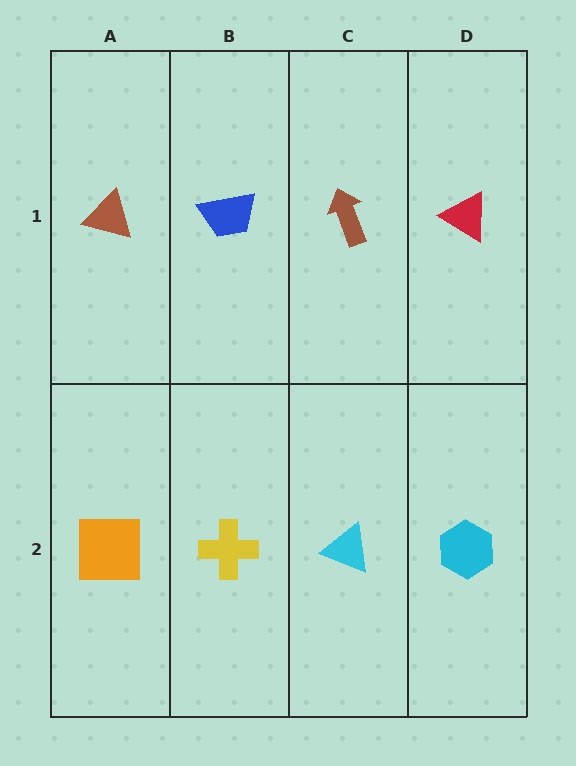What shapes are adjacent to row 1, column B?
A yellow cross (row 2, column B), a brown triangle (row 1, column A), a brown arrow (row 1, column C).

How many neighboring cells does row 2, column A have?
2.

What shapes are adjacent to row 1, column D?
A cyan hexagon (row 2, column D), a brown arrow (row 1, column C).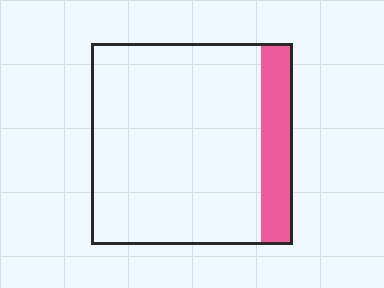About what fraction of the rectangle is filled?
About one sixth (1/6).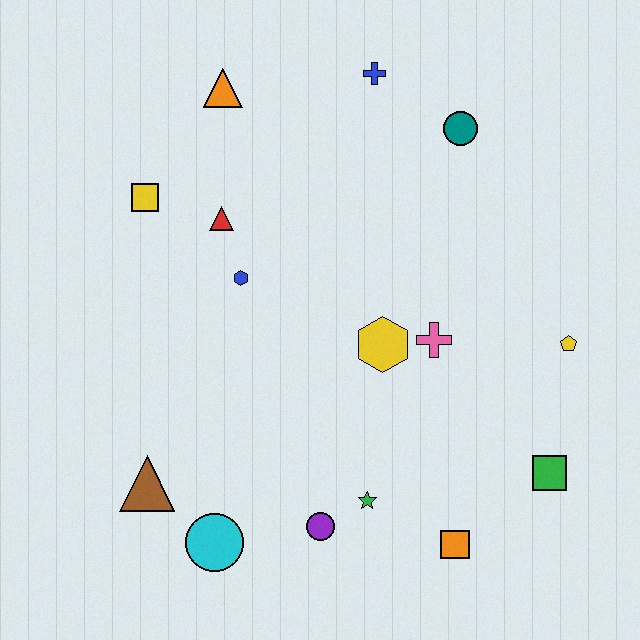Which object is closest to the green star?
The purple circle is closest to the green star.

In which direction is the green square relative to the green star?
The green square is to the right of the green star.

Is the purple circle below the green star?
Yes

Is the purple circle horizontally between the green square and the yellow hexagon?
No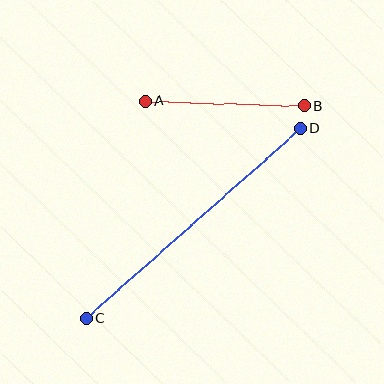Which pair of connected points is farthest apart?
Points C and D are farthest apart.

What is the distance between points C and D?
The distance is approximately 286 pixels.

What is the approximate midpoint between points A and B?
The midpoint is at approximately (224, 104) pixels.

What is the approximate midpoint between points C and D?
The midpoint is at approximately (193, 224) pixels.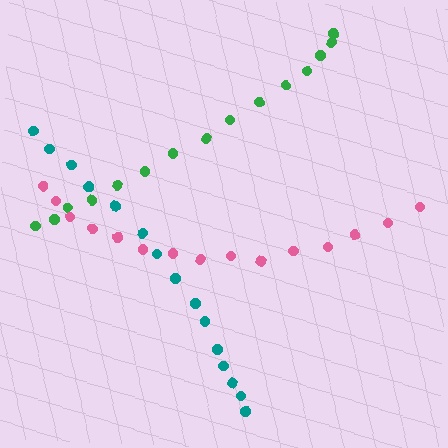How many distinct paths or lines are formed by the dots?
There are 3 distinct paths.